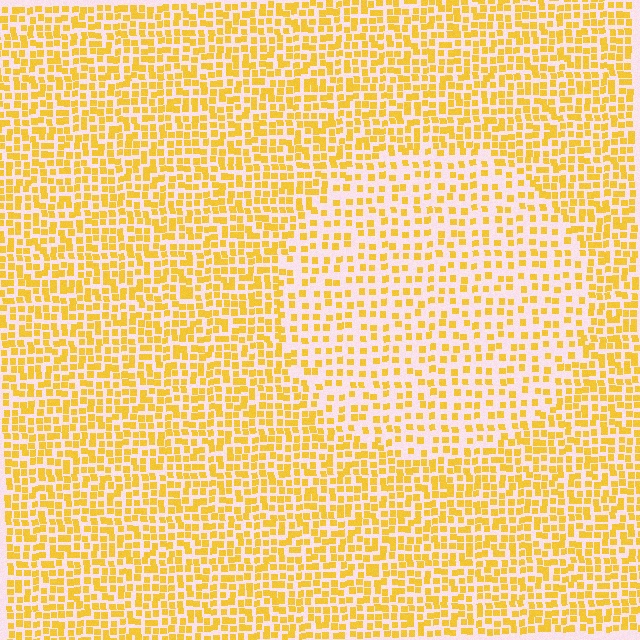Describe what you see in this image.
The image contains small yellow elements arranged at two different densities. A circle-shaped region is visible where the elements are less densely packed than the surrounding area.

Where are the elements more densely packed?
The elements are more densely packed outside the circle boundary.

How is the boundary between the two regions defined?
The boundary is defined by a change in element density (approximately 1.8x ratio). All elements are the same color, size, and shape.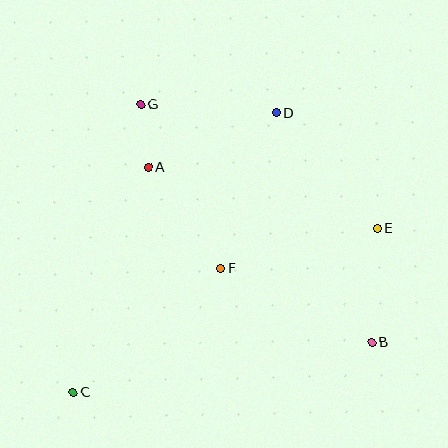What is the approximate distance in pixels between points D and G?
The distance between D and G is approximately 135 pixels.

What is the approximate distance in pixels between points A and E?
The distance between A and E is approximately 237 pixels.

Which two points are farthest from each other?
Points C and E are farthest from each other.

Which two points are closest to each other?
Points A and G are closest to each other.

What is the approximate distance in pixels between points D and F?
The distance between D and F is approximately 165 pixels.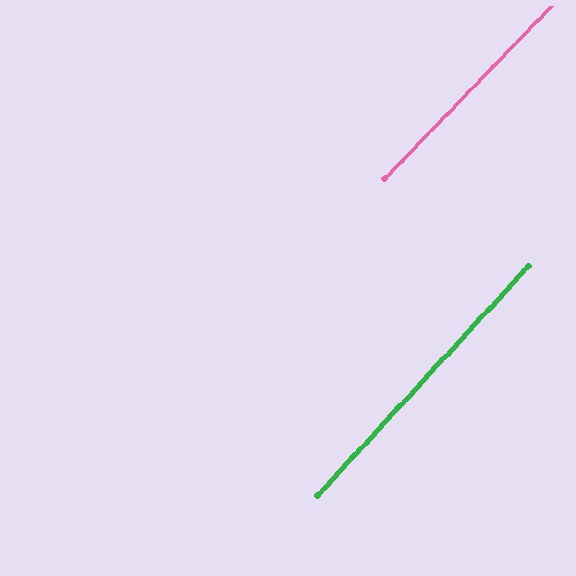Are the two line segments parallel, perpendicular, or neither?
Parallel — their directions differ by only 1.3°.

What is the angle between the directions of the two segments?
Approximately 1 degree.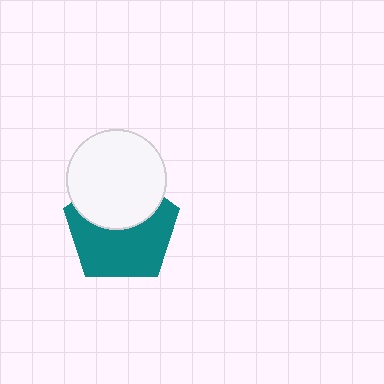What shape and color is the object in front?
The object in front is a white circle.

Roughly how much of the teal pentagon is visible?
About half of it is visible (roughly 60%).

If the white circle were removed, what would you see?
You would see the complete teal pentagon.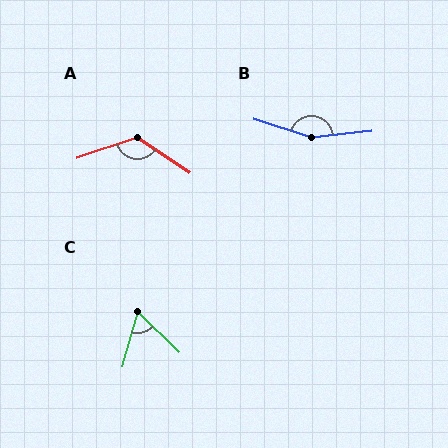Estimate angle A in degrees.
Approximately 127 degrees.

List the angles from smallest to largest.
C (61°), A (127°), B (156°).